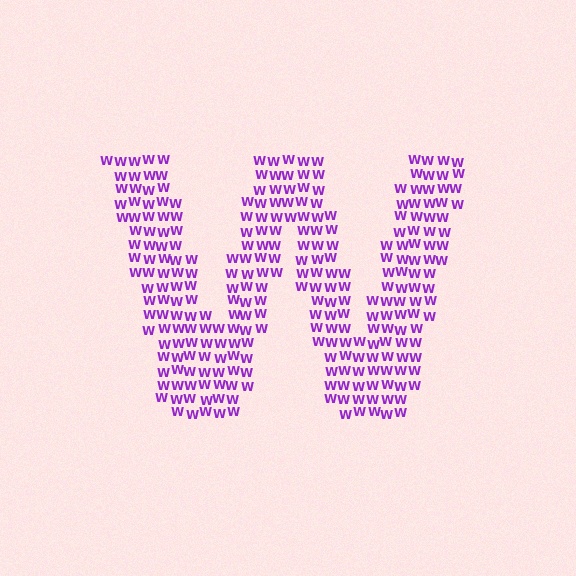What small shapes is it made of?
It is made of small letter W's.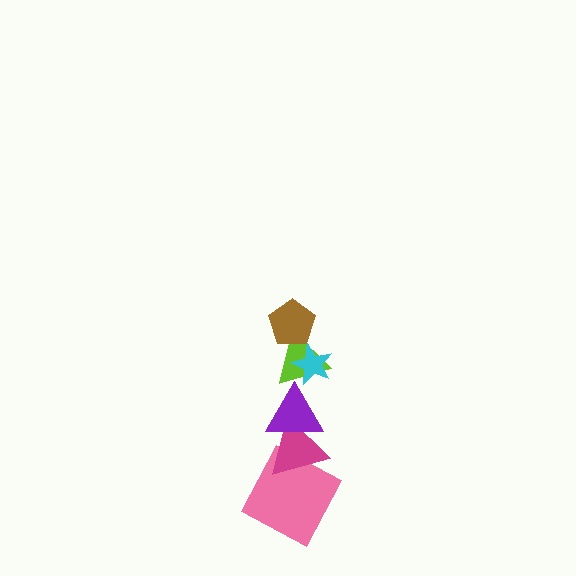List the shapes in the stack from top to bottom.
From top to bottom: the brown pentagon, the cyan star, the lime triangle, the purple triangle, the magenta triangle, the pink square.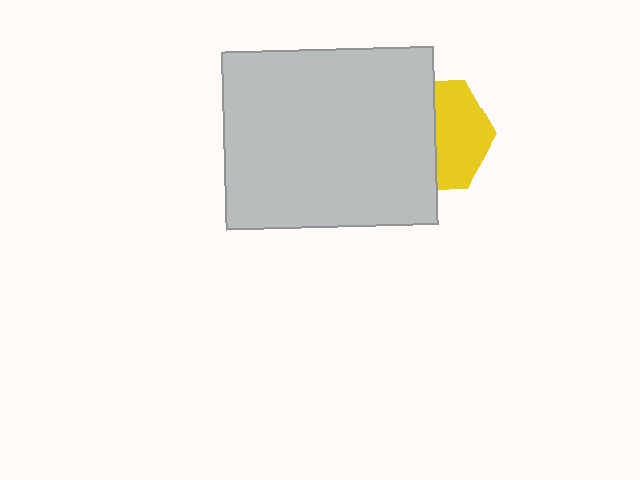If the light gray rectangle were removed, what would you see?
You would see the complete yellow hexagon.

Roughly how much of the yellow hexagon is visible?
About half of it is visible (roughly 48%).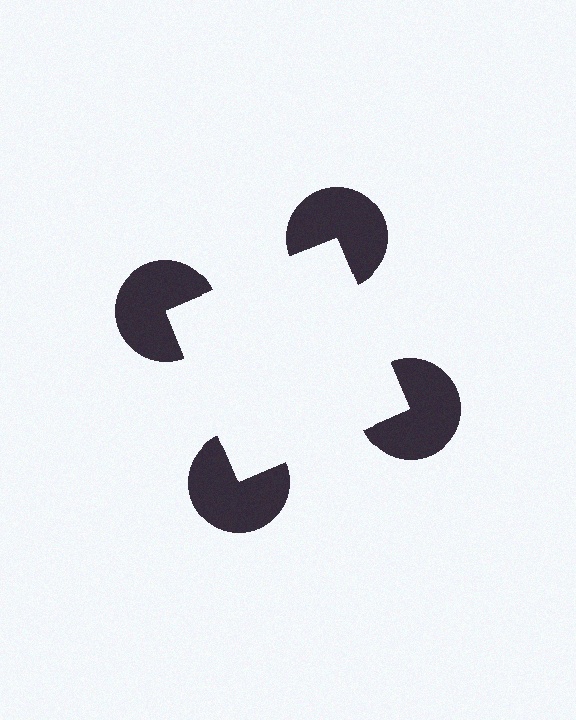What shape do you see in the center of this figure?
An illusory square — its edges are inferred from the aligned wedge cuts in the pac-man discs, not physically drawn.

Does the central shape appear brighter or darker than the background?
It typically appears slightly brighter than the background, even though no actual brightness change is drawn.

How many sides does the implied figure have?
4 sides.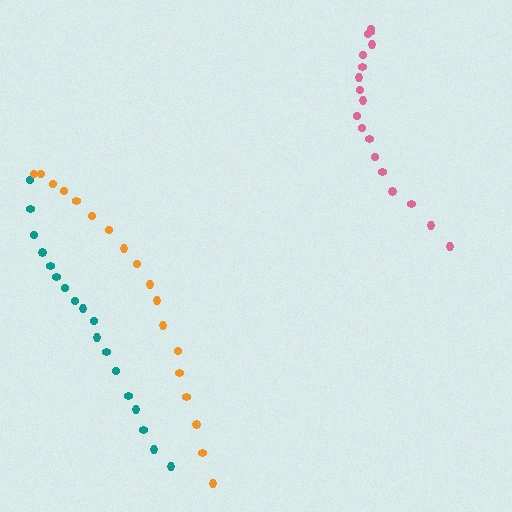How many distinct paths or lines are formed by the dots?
There are 3 distinct paths.